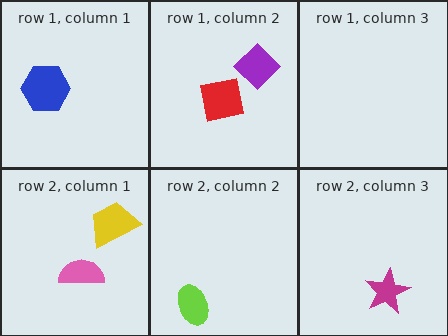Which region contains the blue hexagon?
The row 1, column 1 region.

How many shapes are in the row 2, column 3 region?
1.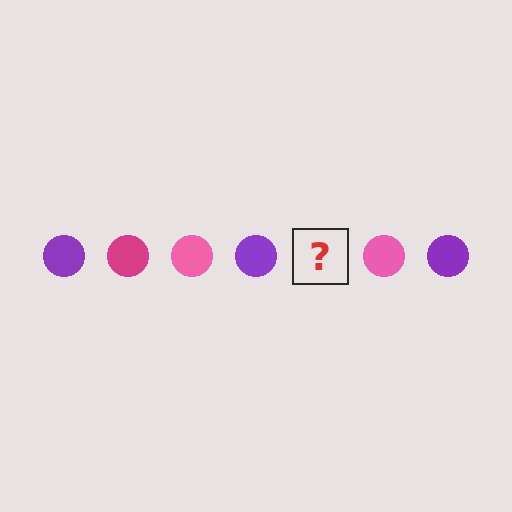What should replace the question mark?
The question mark should be replaced with a magenta circle.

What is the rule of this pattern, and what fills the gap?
The rule is that the pattern cycles through purple, magenta, pink circles. The gap should be filled with a magenta circle.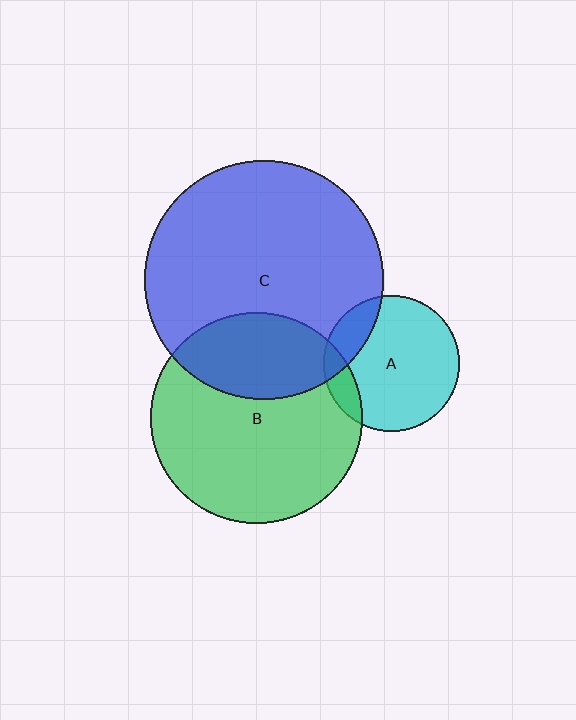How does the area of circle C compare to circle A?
Approximately 3.1 times.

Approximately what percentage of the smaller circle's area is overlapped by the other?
Approximately 15%.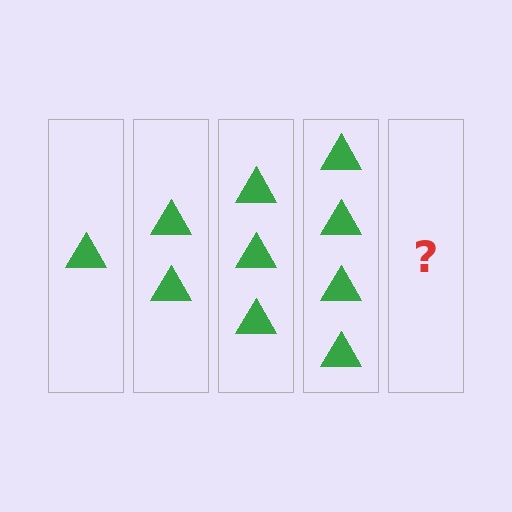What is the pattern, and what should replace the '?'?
The pattern is that each step adds one more triangle. The '?' should be 5 triangles.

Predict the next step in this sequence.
The next step is 5 triangles.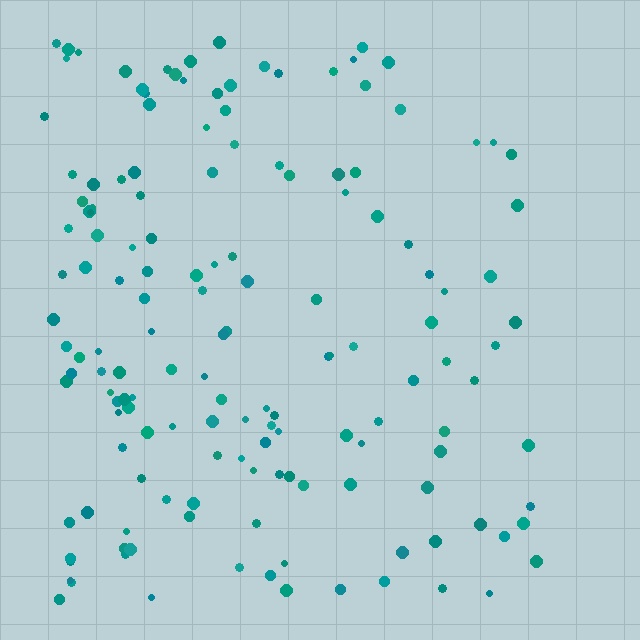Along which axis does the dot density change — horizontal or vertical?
Horizontal.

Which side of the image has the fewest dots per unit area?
The right.